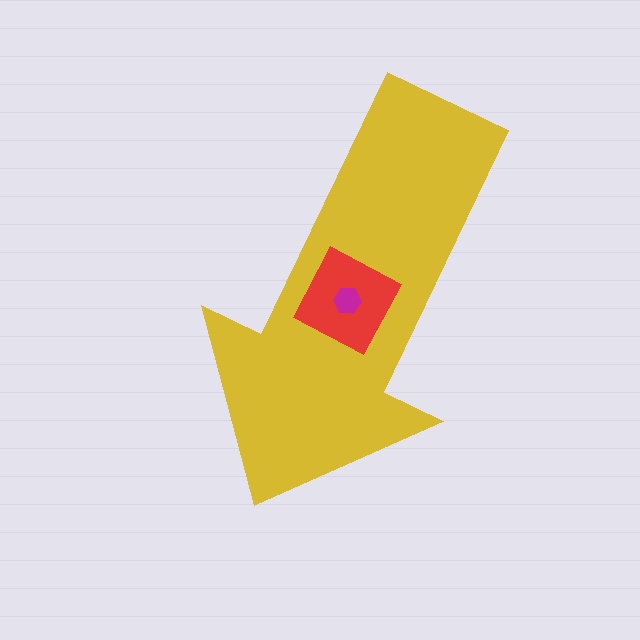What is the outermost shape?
The yellow arrow.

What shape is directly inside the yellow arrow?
The red diamond.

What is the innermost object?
The magenta hexagon.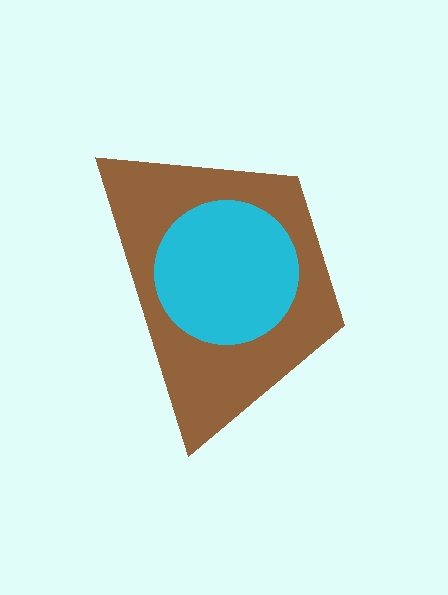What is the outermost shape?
The brown trapezoid.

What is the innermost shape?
The cyan circle.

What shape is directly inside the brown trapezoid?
The cyan circle.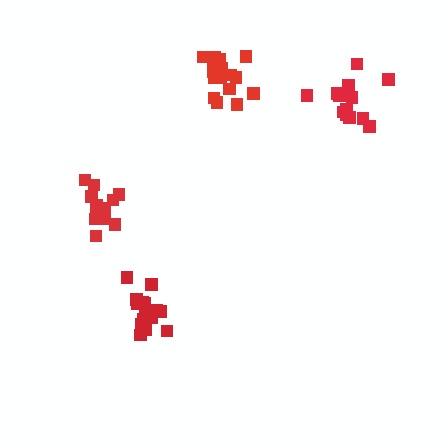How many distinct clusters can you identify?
There are 4 distinct clusters.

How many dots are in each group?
Group 1: 17 dots, Group 2: 15 dots, Group 3: 13 dots, Group 4: 14 dots (59 total).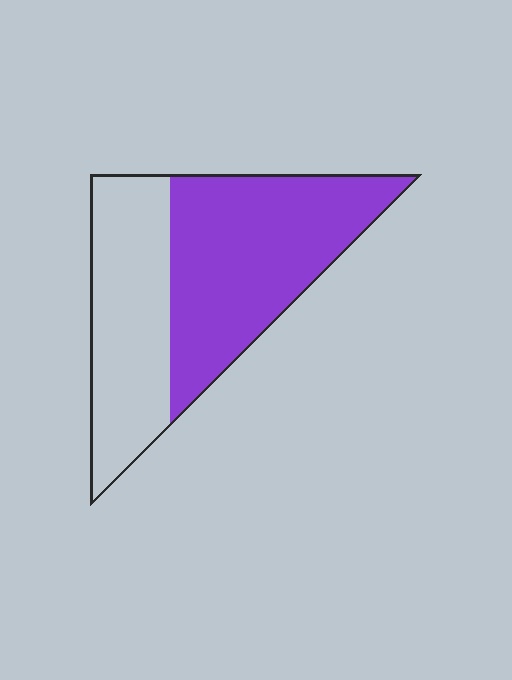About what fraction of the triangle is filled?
About three fifths (3/5).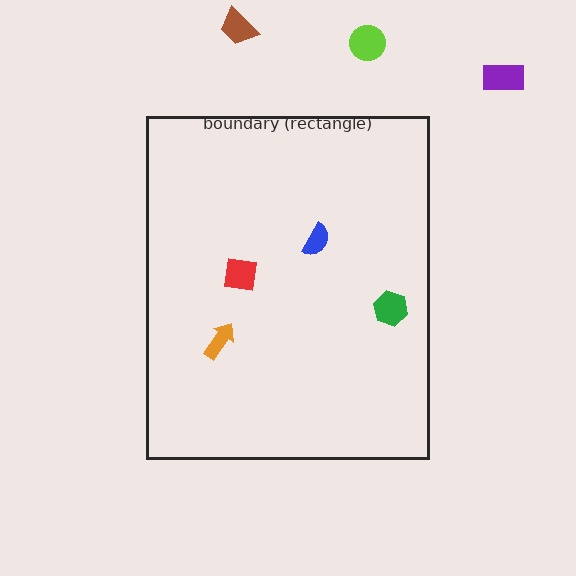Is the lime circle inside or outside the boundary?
Outside.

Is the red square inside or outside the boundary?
Inside.